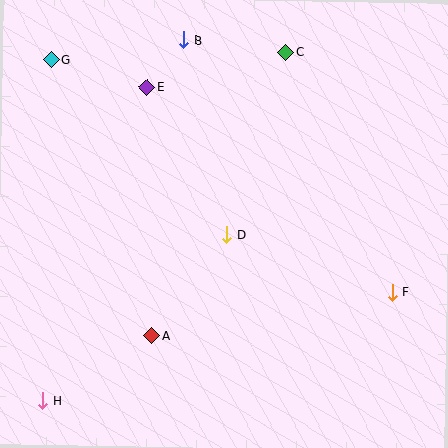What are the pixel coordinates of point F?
Point F is at (392, 292).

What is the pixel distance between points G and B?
The distance between G and B is 134 pixels.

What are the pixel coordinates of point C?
Point C is at (286, 52).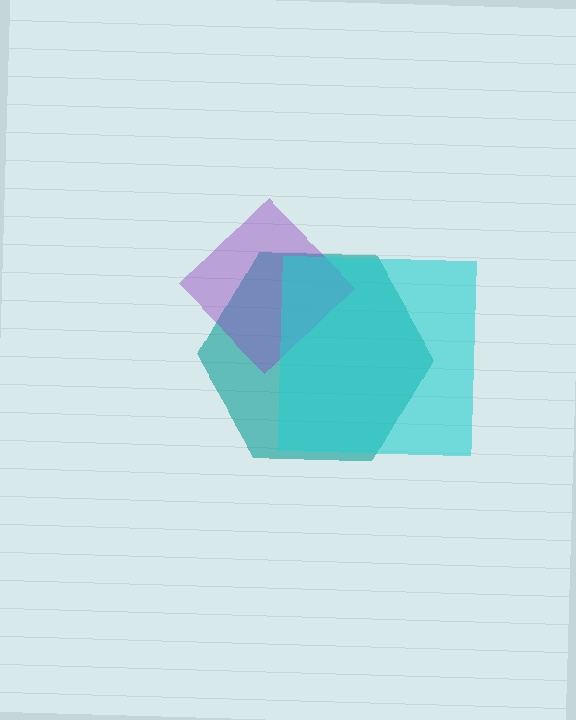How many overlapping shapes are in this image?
There are 3 overlapping shapes in the image.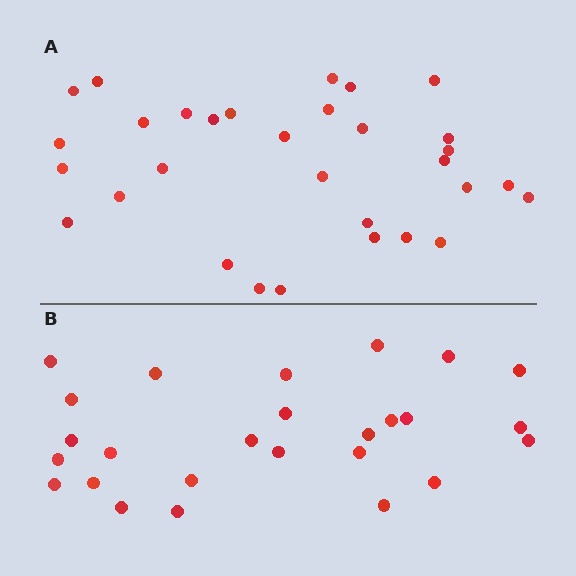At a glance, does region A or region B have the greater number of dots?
Region A (the top region) has more dots.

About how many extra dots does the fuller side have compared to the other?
Region A has about 5 more dots than region B.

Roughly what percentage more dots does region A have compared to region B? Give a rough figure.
About 20% more.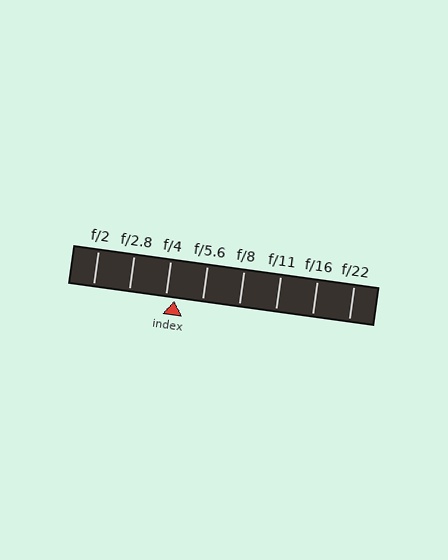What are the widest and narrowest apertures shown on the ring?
The widest aperture shown is f/2 and the narrowest is f/22.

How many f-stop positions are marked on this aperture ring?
There are 8 f-stop positions marked.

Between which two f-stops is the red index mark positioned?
The index mark is between f/4 and f/5.6.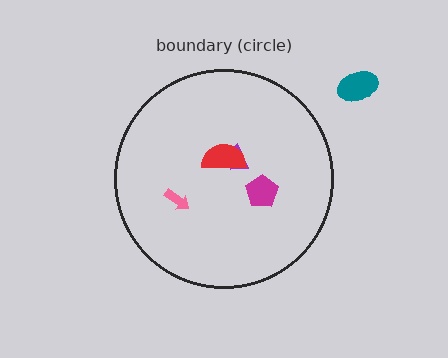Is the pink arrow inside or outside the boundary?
Inside.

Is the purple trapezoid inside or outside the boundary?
Inside.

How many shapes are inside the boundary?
4 inside, 1 outside.